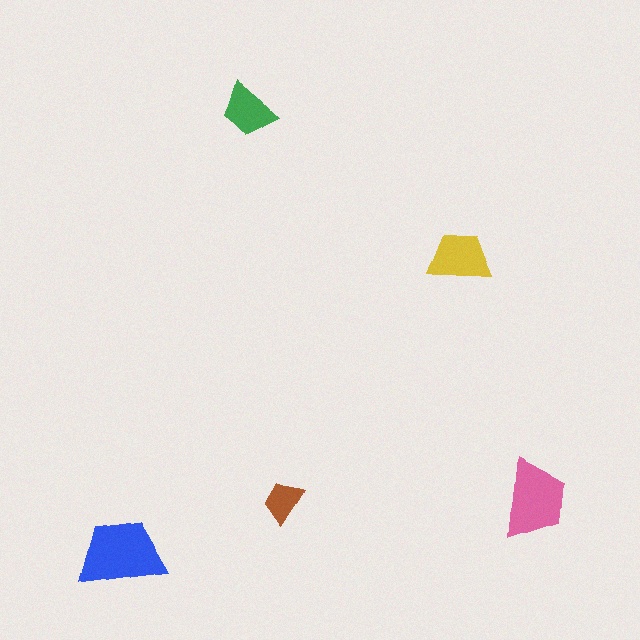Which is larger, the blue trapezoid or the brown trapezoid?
The blue one.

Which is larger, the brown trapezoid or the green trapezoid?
The green one.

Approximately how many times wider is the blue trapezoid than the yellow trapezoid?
About 1.5 times wider.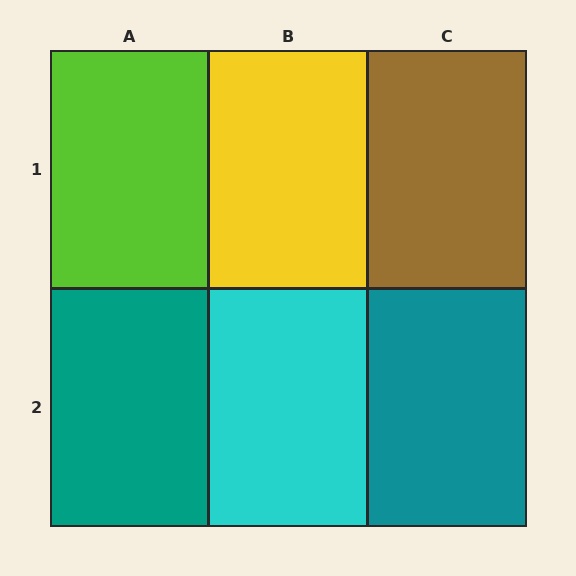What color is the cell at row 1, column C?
Brown.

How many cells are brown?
1 cell is brown.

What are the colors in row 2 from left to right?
Teal, cyan, teal.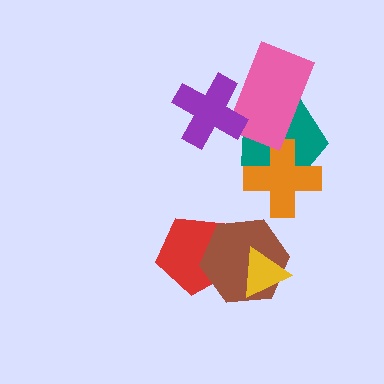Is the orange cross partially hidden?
No, no other shape covers it.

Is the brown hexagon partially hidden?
Yes, it is partially covered by another shape.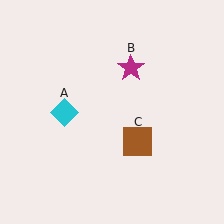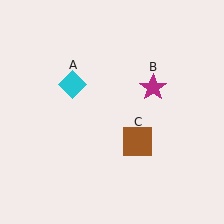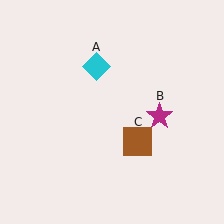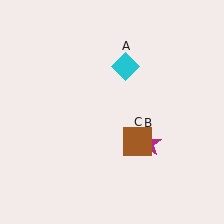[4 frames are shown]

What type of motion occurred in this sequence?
The cyan diamond (object A), magenta star (object B) rotated clockwise around the center of the scene.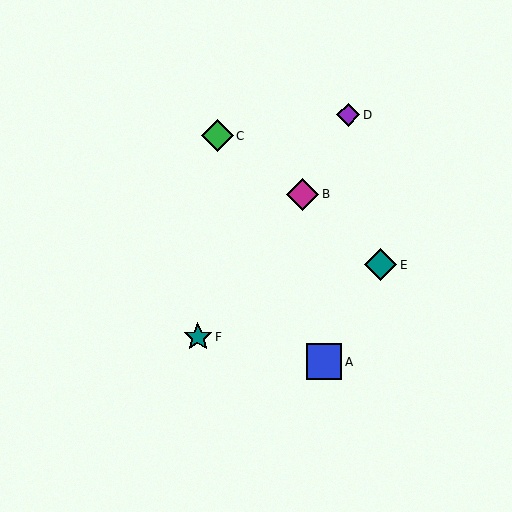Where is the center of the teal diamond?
The center of the teal diamond is at (381, 265).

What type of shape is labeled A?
Shape A is a blue square.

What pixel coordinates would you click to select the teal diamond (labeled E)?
Click at (381, 265) to select the teal diamond E.